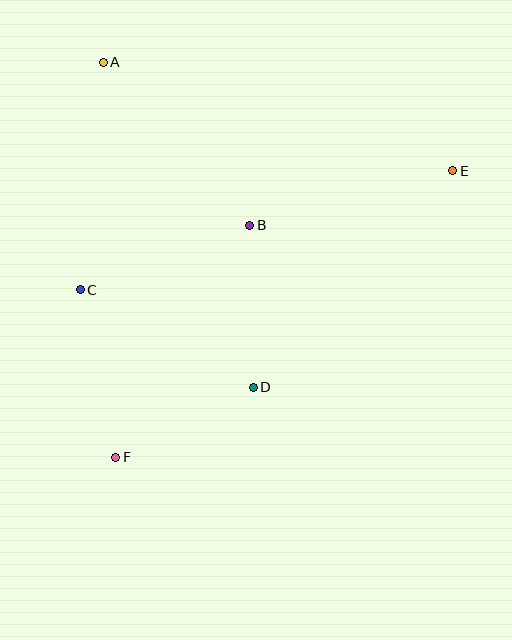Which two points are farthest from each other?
Points E and F are farthest from each other.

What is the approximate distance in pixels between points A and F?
The distance between A and F is approximately 395 pixels.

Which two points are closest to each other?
Points D and F are closest to each other.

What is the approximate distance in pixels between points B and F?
The distance between B and F is approximately 268 pixels.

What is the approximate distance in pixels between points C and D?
The distance between C and D is approximately 199 pixels.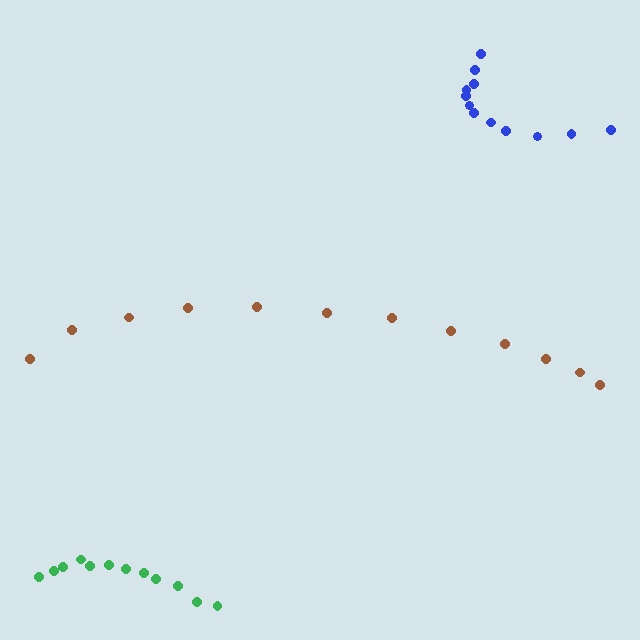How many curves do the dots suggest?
There are 3 distinct paths.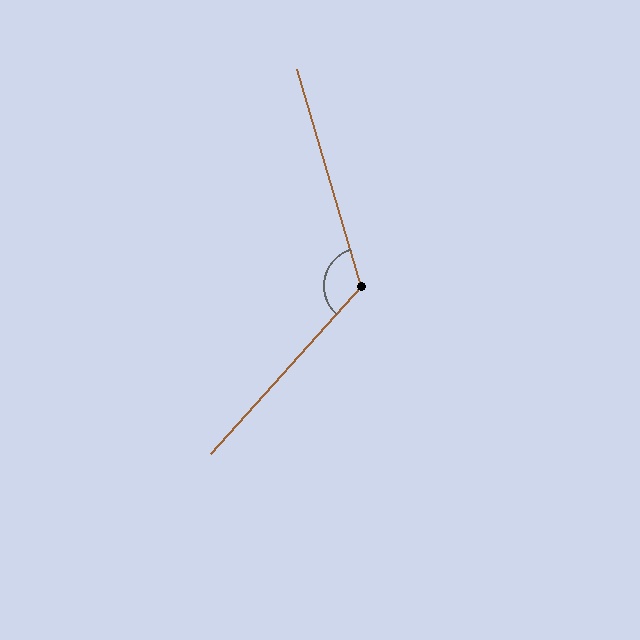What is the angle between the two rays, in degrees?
Approximately 122 degrees.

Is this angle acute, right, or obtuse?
It is obtuse.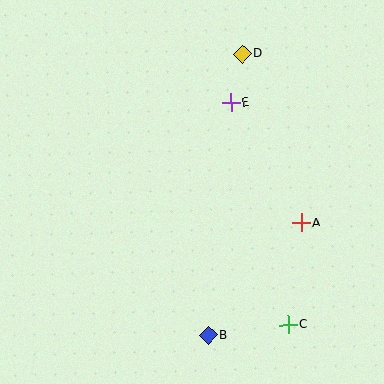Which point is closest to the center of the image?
Point E at (231, 102) is closest to the center.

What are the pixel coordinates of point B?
Point B is at (208, 335).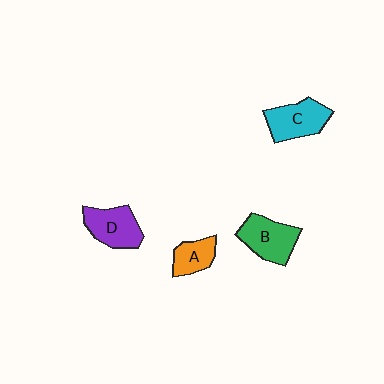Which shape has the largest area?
Shape B (green).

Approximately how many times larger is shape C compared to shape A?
Approximately 1.5 times.